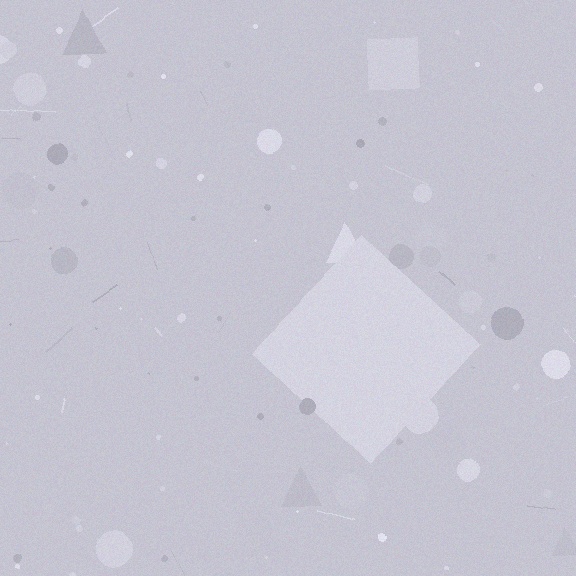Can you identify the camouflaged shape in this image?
The camouflaged shape is a diamond.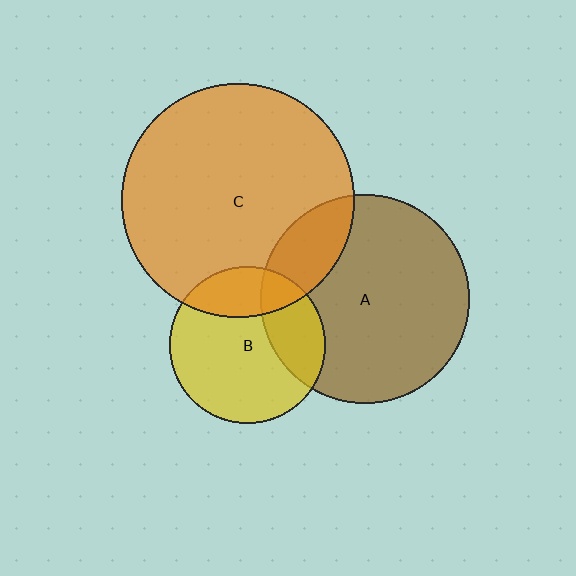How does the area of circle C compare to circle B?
Approximately 2.2 times.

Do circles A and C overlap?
Yes.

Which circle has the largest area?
Circle C (orange).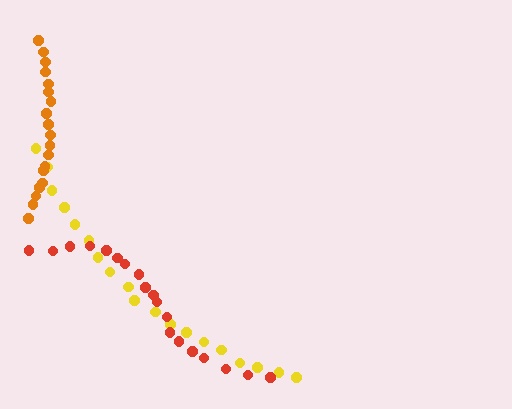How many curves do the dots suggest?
There are 3 distinct paths.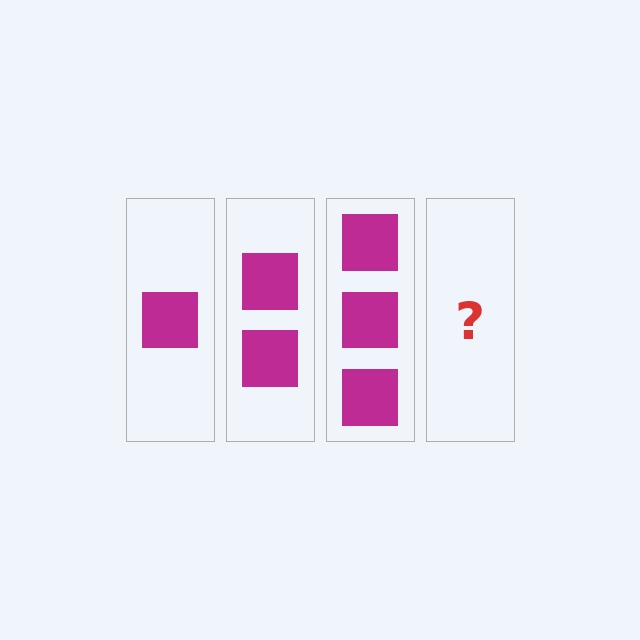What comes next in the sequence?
The next element should be 4 squares.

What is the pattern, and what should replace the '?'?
The pattern is that each step adds one more square. The '?' should be 4 squares.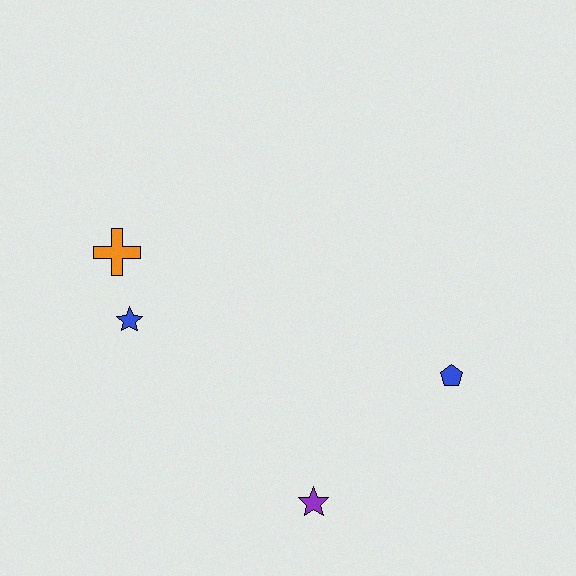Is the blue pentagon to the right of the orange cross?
Yes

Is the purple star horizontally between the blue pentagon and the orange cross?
Yes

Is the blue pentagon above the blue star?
No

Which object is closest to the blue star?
The orange cross is closest to the blue star.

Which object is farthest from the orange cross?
The blue pentagon is farthest from the orange cross.